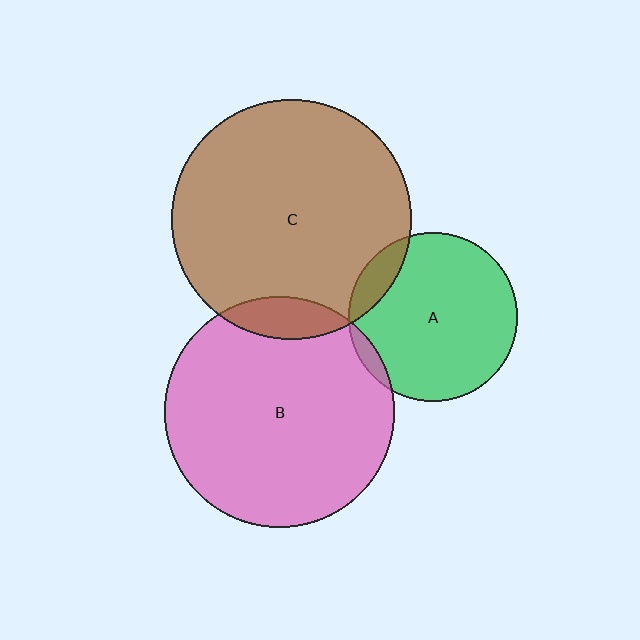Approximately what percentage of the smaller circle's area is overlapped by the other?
Approximately 10%.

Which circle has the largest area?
Circle C (brown).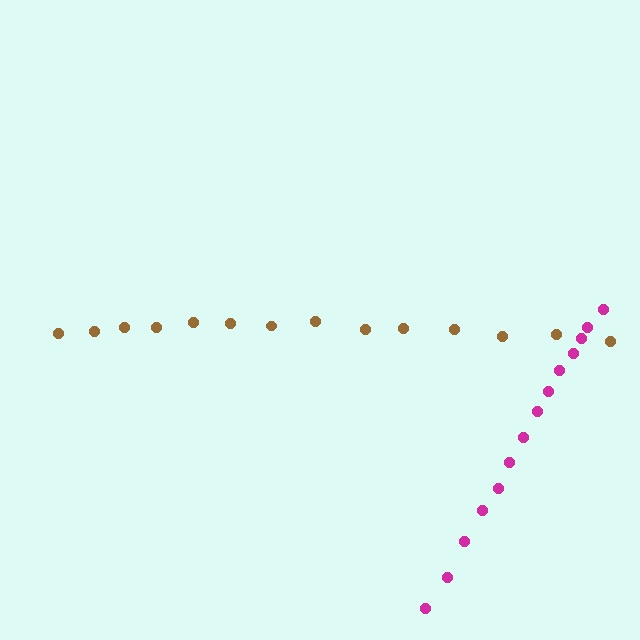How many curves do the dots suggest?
There are 2 distinct paths.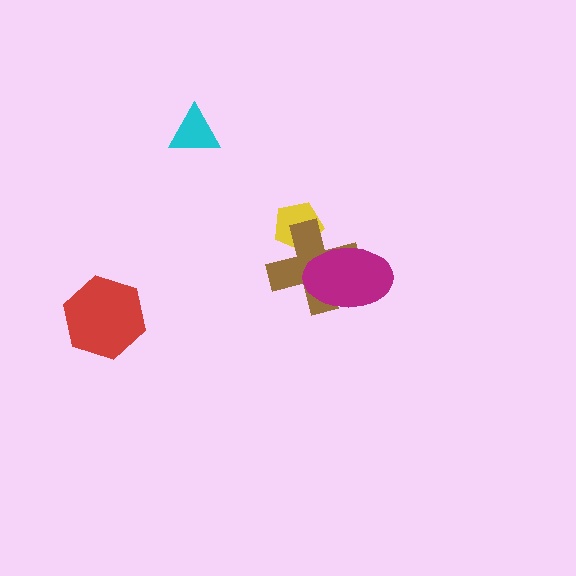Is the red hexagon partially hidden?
No, no other shape covers it.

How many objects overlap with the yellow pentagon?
1 object overlaps with the yellow pentagon.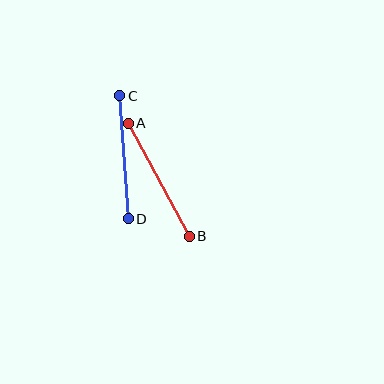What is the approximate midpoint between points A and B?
The midpoint is at approximately (159, 180) pixels.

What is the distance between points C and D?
The distance is approximately 124 pixels.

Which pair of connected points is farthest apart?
Points A and B are farthest apart.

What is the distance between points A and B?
The distance is approximately 128 pixels.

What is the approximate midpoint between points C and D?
The midpoint is at approximately (124, 157) pixels.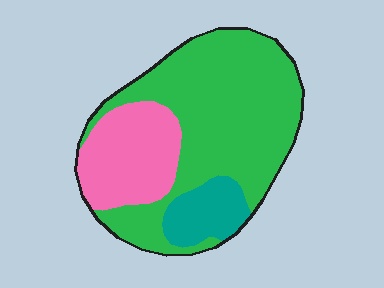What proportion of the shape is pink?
Pink takes up about one quarter (1/4) of the shape.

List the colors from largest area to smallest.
From largest to smallest: green, pink, teal.